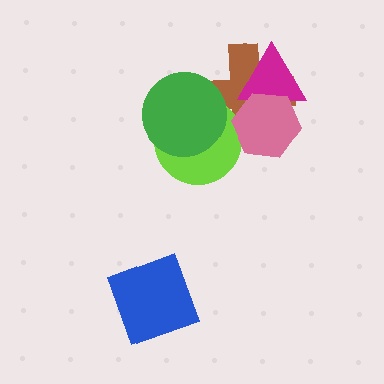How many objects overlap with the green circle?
2 objects overlap with the green circle.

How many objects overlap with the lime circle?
3 objects overlap with the lime circle.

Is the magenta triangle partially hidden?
Yes, it is partially covered by another shape.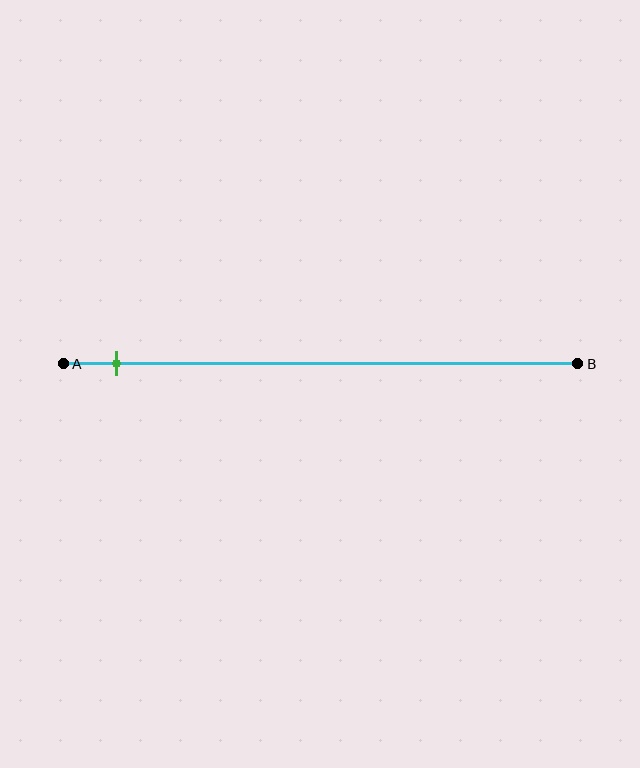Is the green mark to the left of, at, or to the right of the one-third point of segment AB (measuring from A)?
The green mark is to the left of the one-third point of segment AB.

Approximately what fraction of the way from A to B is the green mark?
The green mark is approximately 10% of the way from A to B.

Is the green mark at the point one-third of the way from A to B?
No, the mark is at about 10% from A, not at the 33% one-third point.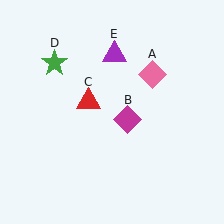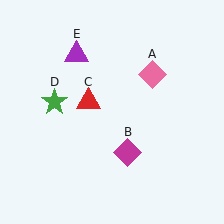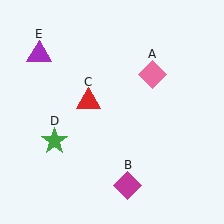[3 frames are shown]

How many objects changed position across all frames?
3 objects changed position: magenta diamond (object B), green star (object D), purple triangle (object E).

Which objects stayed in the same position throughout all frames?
Pink diamond (object A) and red triangle (object C) remained stationary.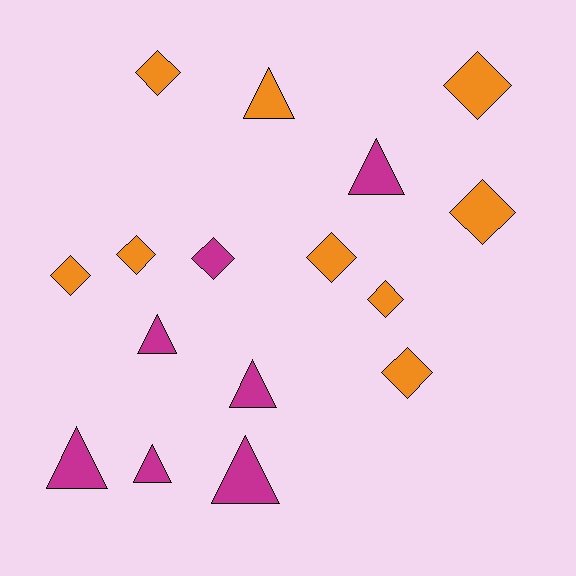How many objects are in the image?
There are 16 objects.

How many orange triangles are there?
There is 1 orange triangle.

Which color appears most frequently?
Orange, with 9 objects.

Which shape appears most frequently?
Diamond, with 9 objects.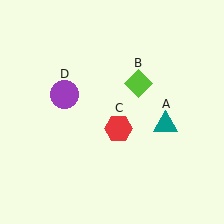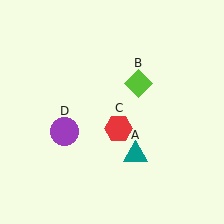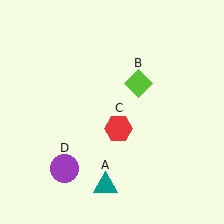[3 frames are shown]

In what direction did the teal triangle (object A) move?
The teal triangle (object A) moved down and to the left.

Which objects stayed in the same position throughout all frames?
Lime diamond (object B) and red hexagon (object C) remained stationary.